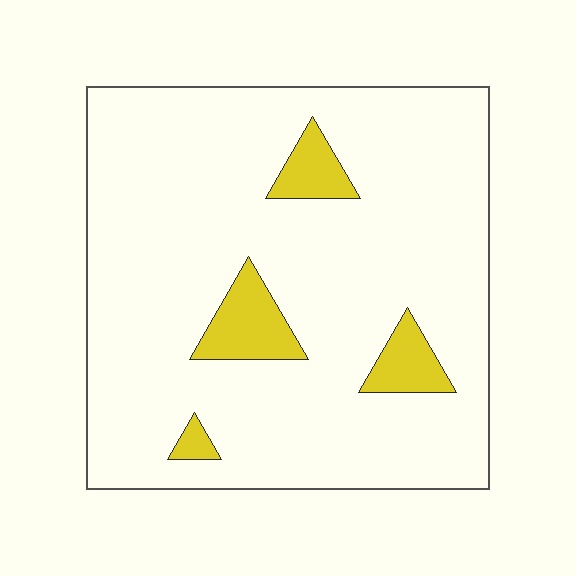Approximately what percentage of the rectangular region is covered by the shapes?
Approximately 10%.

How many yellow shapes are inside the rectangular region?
4.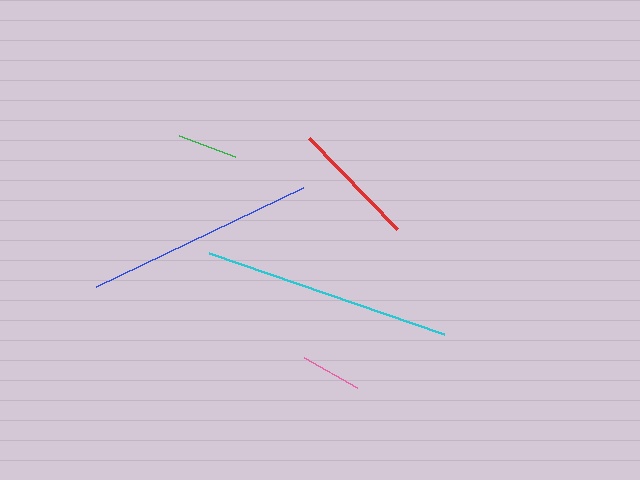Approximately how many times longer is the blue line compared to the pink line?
The blue line is approximately 3.8 times the length of the pink line.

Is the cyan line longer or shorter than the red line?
The cyan line is longer than the red line.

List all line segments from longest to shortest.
From longest to shortest: cyan, blue, red, pink, green.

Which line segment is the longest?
The cyan line is the longest at approximately 249 pixels.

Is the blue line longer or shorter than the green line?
The blue line is longer than the green line.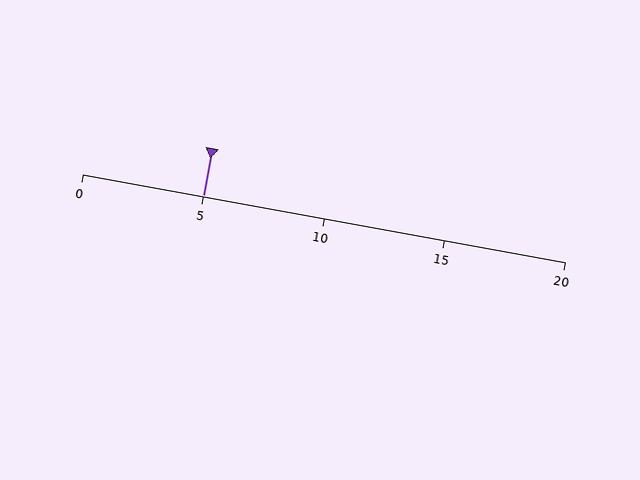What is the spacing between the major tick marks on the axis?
The major ticks are spaced 5 apart.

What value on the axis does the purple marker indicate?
The marker indicates approximately 5.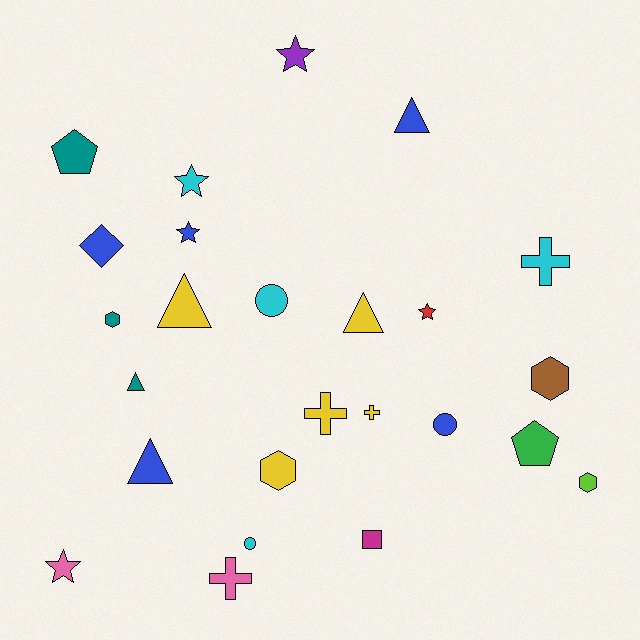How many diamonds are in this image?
There is 1 diamond.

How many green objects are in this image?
There is 1 green object.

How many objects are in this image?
There are 25 objects.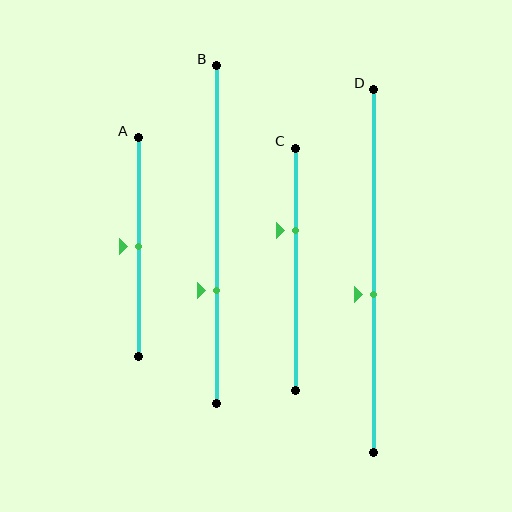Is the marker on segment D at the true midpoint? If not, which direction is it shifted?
No, the marker on segment D is shifted downward by about 7% of the segment length.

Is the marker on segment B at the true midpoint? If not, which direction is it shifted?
No, the marker on segment B is shifted downward by about 16% of the segment length.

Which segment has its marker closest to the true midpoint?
Segment A has its marker closest to the true midpoint.